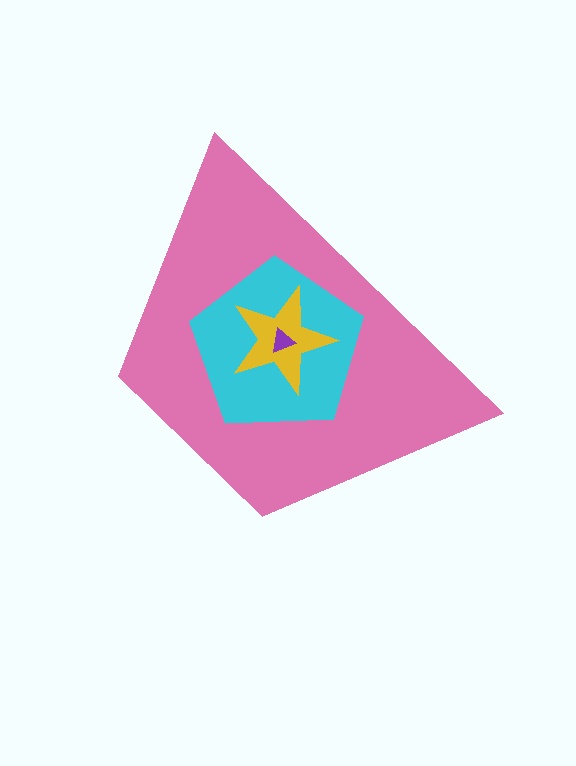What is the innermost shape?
The purple triangle.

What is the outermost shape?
The pink trapezoid.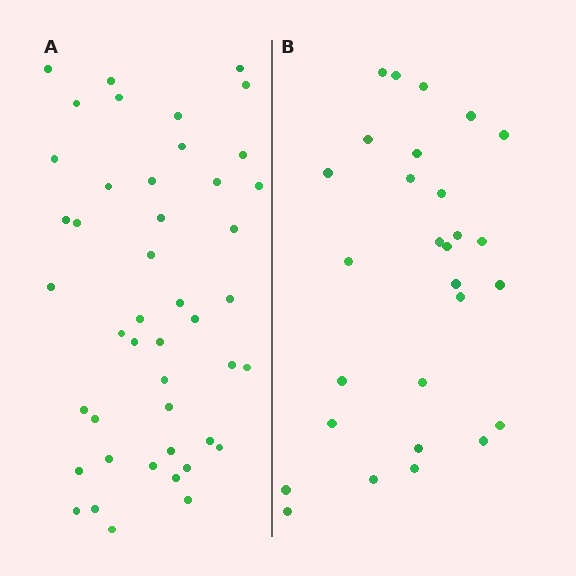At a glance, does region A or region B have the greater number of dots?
Region A (the left region) has more dots.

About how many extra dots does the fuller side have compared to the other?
Region A has approximately 15 more dots than region B.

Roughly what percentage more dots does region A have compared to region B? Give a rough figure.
About 60% more.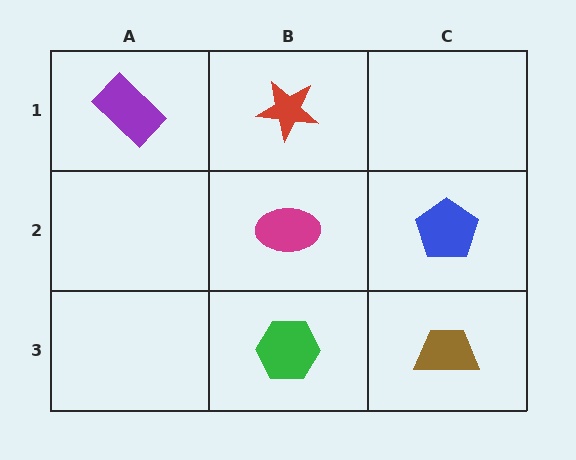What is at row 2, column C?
A blue pentagon.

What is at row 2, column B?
A magenta ellipse.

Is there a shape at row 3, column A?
No, that cell is empty.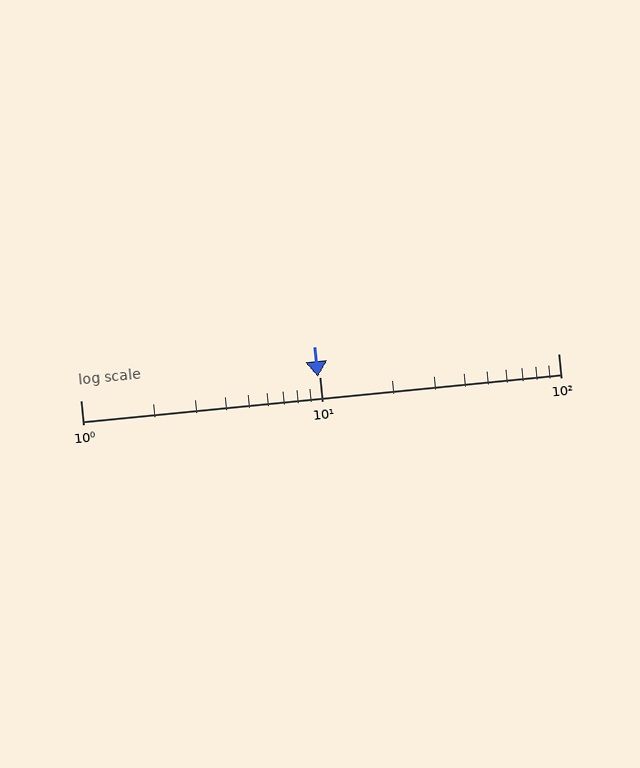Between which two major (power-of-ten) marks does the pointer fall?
The pointer is between 1 and 10.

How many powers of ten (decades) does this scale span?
The scale spans 2 decades, from 1 to 100.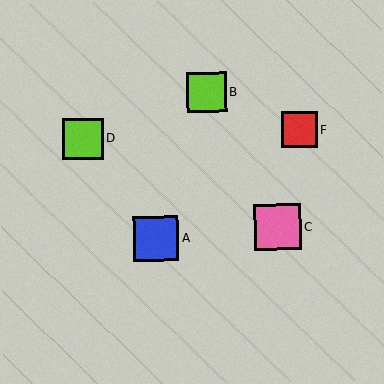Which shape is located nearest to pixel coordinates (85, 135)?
The lime square (labeled D) at (83, 139) is nearest to that location.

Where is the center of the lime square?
The center of the lime square is at (207, 92).